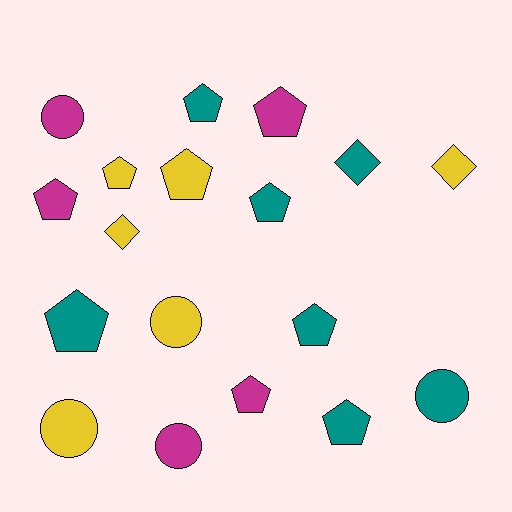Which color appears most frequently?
Teal, with 7 objects.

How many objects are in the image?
There are 18 objects.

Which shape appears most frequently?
Pentagon, with 10 objects.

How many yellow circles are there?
There are 2 yellow circles.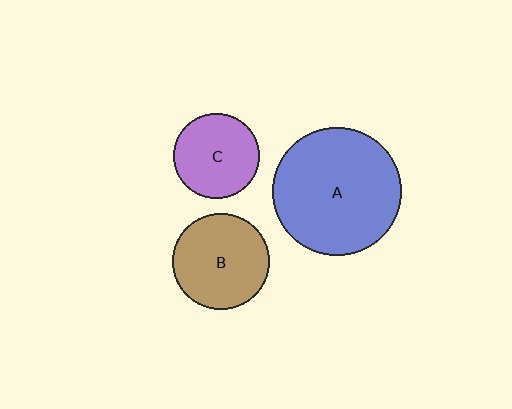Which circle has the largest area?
Circle A (blue).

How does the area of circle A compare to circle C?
Approximately 2.3 times.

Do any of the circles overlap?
No, none of the circles overlap.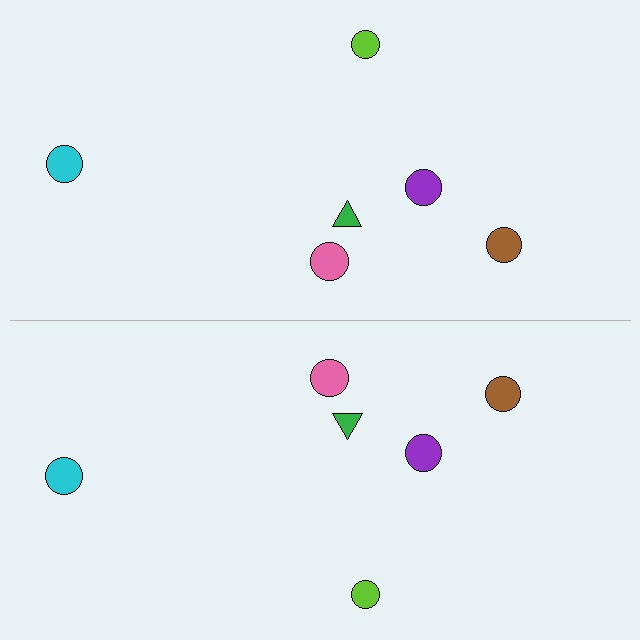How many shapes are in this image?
There are 12 shapes in this image.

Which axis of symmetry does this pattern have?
The pattern has a horizontal axis of symmetry running through the center of the image.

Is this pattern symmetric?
Yes, this pattern has bilateral (reflection) symmetry.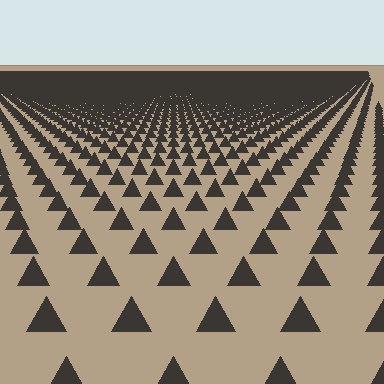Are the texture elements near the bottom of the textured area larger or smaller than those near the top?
Larger. Near the bottom, elements are closer to the viewer and appear at a bigger on-screen size.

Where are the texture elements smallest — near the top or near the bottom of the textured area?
Near the top.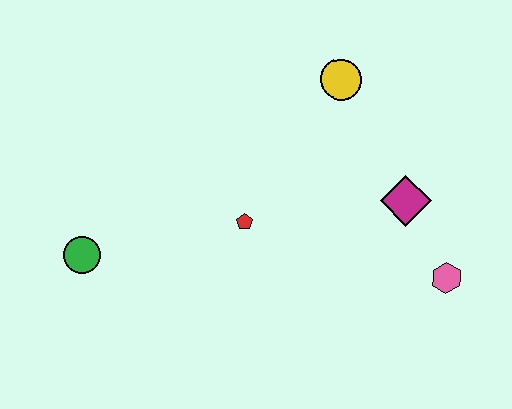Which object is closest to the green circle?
The red pentagon is closest to the green circle.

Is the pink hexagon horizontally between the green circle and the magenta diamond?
No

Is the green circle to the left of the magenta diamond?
Yes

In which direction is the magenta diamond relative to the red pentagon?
The magenta diamond is to the right of the red pentagon.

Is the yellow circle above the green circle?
Yes